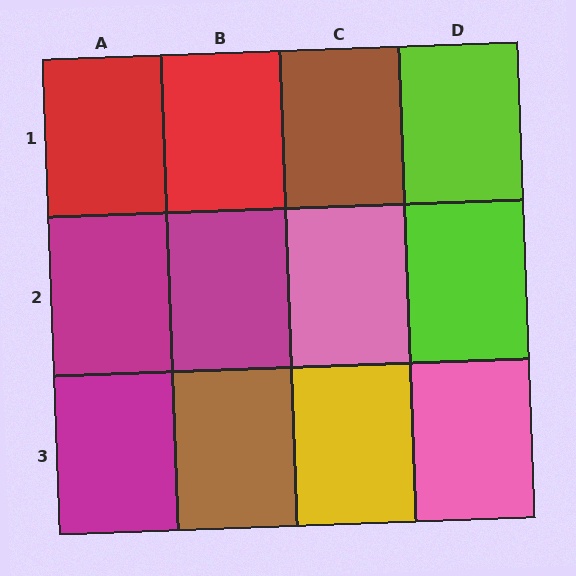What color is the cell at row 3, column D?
Pink.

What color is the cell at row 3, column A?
Magenta.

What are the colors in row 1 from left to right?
Red, red, brown, lime.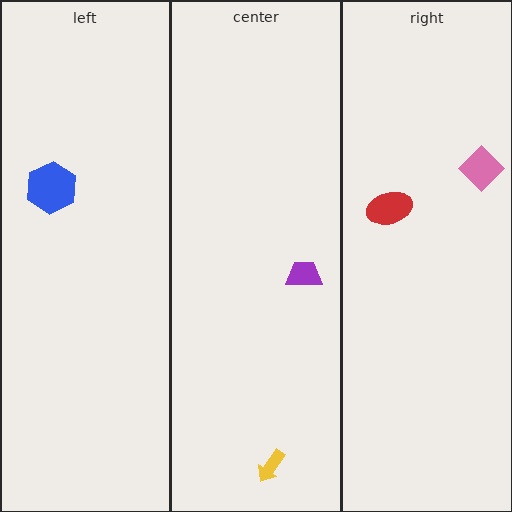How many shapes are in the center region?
2.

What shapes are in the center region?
The yellow arrow, the purple trapezoid.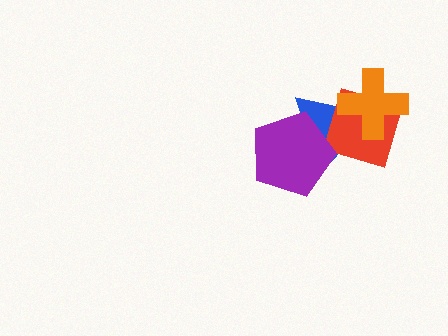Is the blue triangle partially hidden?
Yes, it is partially covered by another shape.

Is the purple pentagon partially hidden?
No, no other shape covers it.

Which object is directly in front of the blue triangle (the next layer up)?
The red diamond is directly in front of the blue triangle.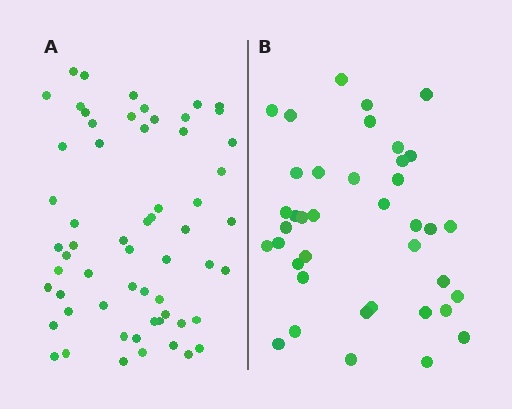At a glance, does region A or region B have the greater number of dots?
Region A (the left region) has more dots.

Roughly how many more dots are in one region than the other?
Region A has approximately 20 more dots than region B.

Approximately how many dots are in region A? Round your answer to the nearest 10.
About 60 dots.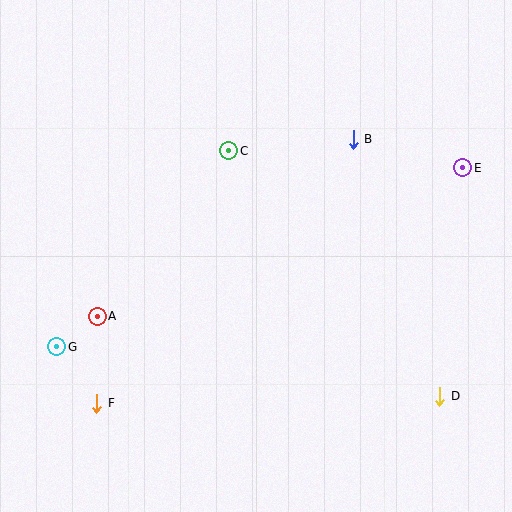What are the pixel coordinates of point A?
Point A is at (97, 316).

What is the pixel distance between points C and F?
The distance between C and F is 285 pixels.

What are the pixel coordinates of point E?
Point E is at (463, 168).